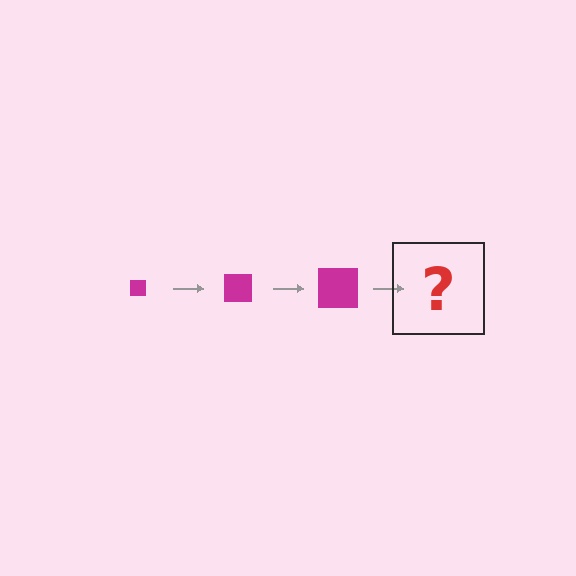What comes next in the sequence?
The next element should be a magenta square, larger than the previous one.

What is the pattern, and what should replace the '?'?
The pattern is that the square gets progressively larger each step. The '?' should be a magenta square, larger than the previous one.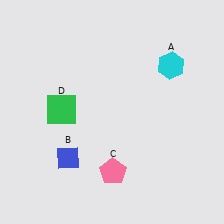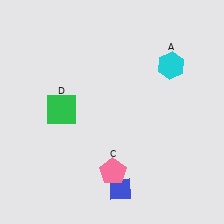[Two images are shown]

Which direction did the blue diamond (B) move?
The blue diamond (B) moved right.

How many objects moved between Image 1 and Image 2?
1 object moved between the two images.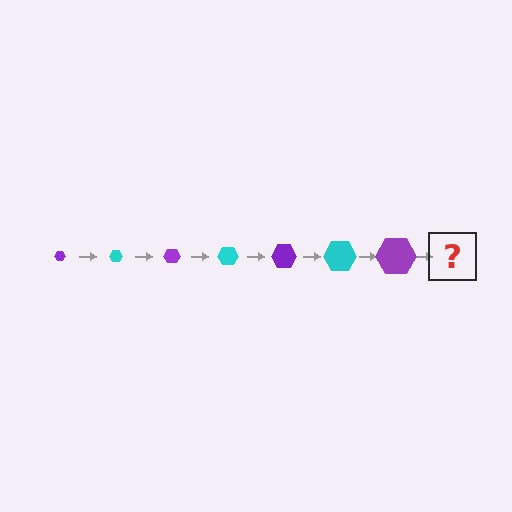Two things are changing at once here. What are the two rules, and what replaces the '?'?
The two rules are that the hexagon grows larger each step and the color cycles through purple and cyan. The '?' should be a cyan hexagon, larger than the previous one.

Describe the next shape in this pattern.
It should be a cyan hexagon, larger than the previous one.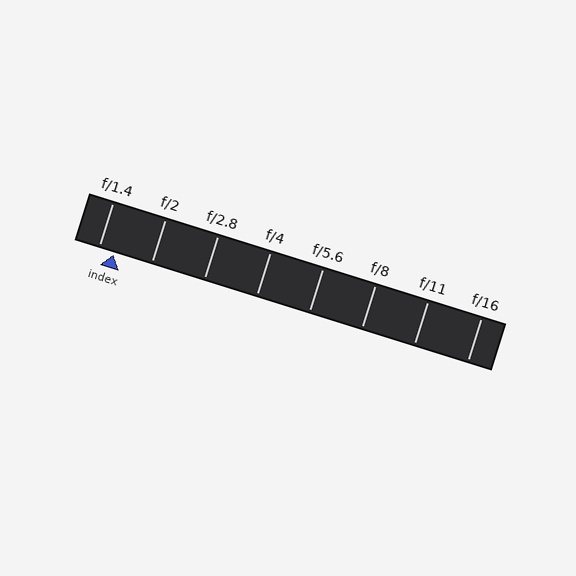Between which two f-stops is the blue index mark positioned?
The index mark is between f/1.4 and f/2.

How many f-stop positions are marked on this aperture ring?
There are 8 f-stop positions marked.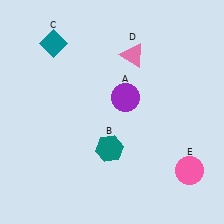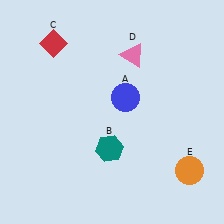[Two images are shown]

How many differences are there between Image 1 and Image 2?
There are 3 differences between the two images.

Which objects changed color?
A changed from purple to blue. C changed from teal to red. E changed from pink to orange.